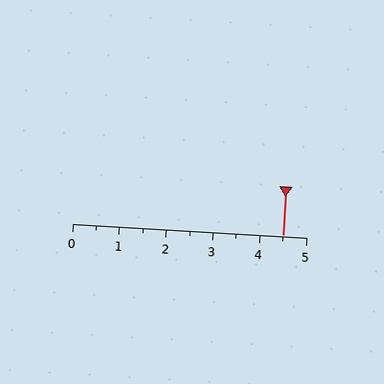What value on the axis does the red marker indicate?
The marker indicates approximately 4.5.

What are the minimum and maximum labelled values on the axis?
The axis runs from 0 to 5.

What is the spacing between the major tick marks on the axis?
The major ticks are spaced 1 apart.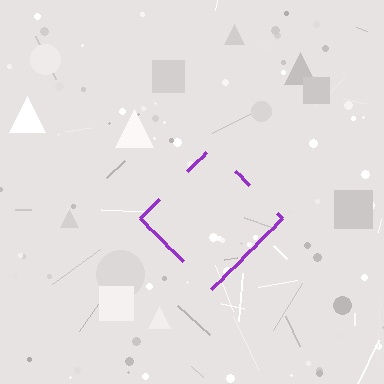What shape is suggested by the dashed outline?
The dashed outline suggests a diamond.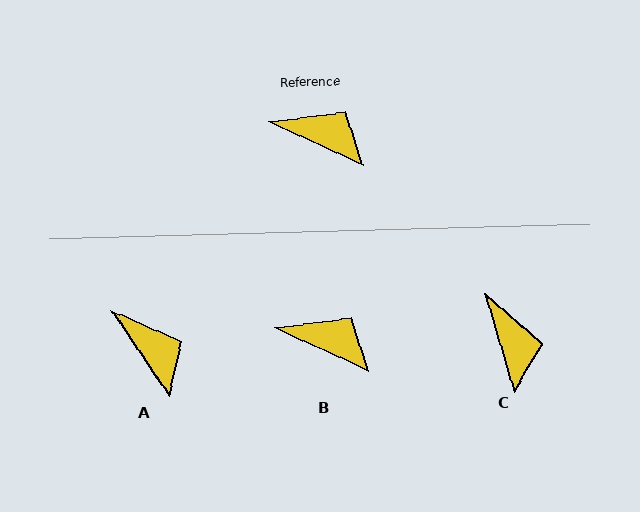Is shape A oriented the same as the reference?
No, it is off by about 32 degrees.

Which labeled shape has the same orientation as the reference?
B.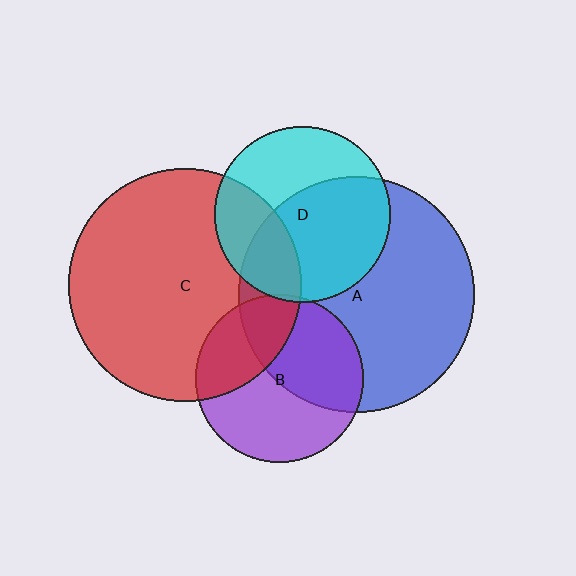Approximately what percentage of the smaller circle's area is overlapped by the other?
Approximately 30%.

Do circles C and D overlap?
Yes.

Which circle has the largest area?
Circle A (blue).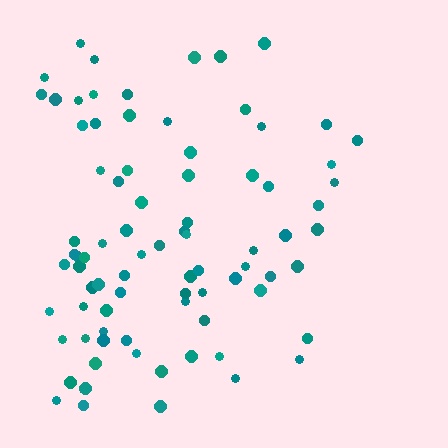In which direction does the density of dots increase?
From right to left, with the left side densest.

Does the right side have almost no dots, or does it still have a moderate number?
Still a moderate number, just noticeably fewer than the left.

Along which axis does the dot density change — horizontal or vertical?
Horizontal.